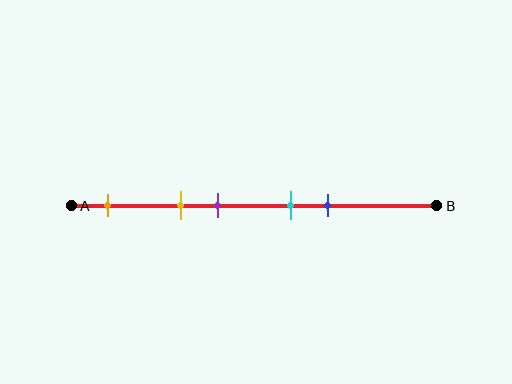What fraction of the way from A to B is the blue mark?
The blue mark is approximately 70% (0.7) of the way from A to B.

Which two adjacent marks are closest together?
The cyan and blue marks are the closest adjacent pair.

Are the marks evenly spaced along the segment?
No, the marks are not evenly spaced.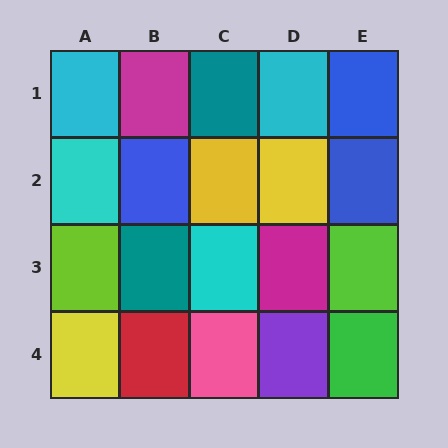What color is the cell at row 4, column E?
Green.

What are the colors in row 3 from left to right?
Lime, teal, cyan, magenta, lime.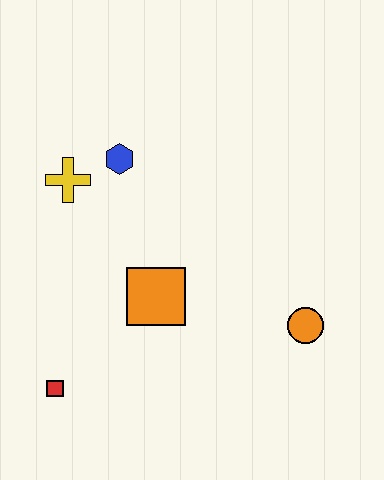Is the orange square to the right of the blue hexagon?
Yes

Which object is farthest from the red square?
The orange circle is farthest from the red square.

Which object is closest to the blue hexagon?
The yellow cross is closest to the blue hexagon.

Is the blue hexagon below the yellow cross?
No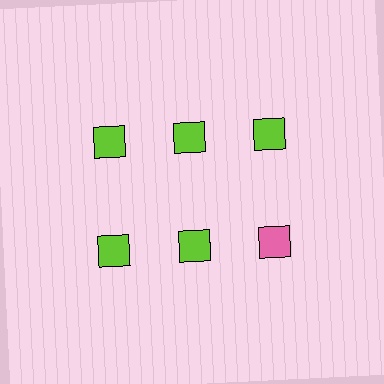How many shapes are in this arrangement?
There are 6 shapes arranged in a grid pattern.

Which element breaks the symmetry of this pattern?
The pink square in the second row, center column breaks the symmetry. All other shapes are lime squares.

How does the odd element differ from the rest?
It has a different color: pink instead of lime.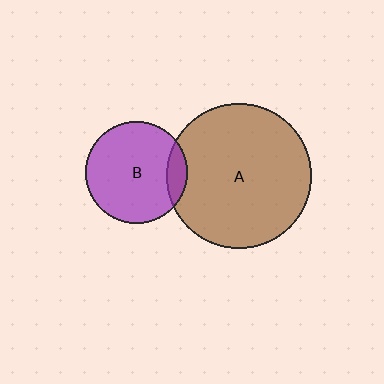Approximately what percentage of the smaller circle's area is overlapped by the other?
Approximately 10%.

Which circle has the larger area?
Circle A (brown).